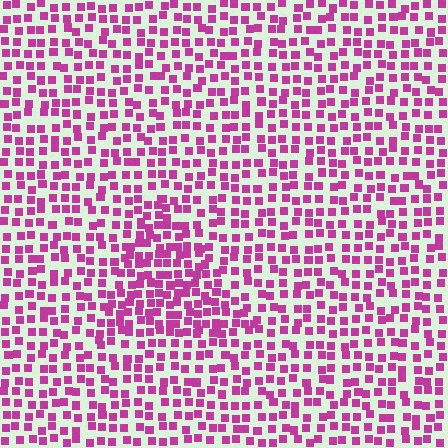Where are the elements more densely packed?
The elements are more densely packed inside the triangle boundary.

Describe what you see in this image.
The image contains small magenta elements arranged at two different densities. A triangle-shaped region is visible where the elements are more densely packed than the surrounding area.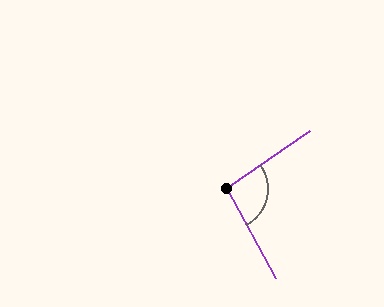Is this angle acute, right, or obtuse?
It is obtuse.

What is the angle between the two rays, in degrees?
Approximately 96 degrees.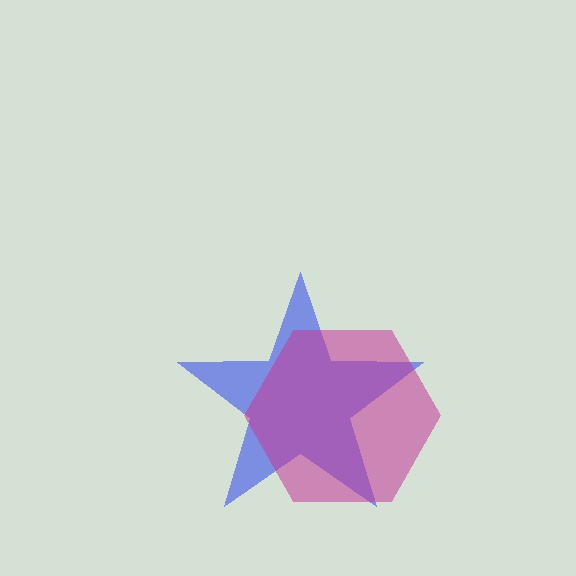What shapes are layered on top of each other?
The layered shapes are: a blue star, a magenta hexagon.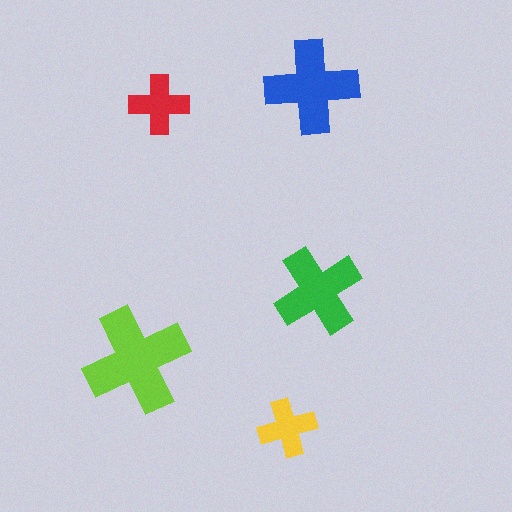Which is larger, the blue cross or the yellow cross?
The blue one.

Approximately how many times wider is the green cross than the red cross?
About 1.5 times wider.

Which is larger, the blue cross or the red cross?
The blue one.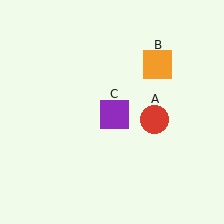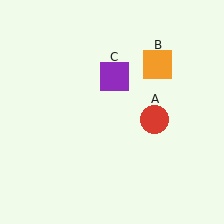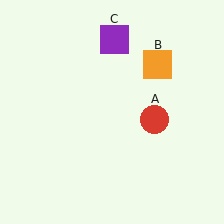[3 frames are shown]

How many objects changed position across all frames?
1 object changed position: purple square (object C).